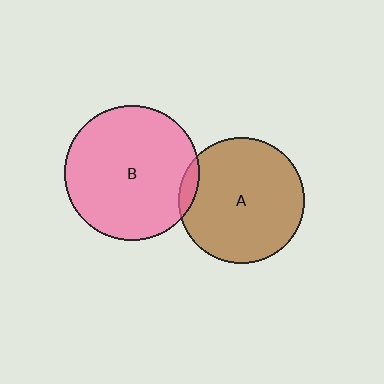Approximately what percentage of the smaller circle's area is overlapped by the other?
Approximately 5%.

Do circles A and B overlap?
Yes.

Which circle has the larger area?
Circle B (pink).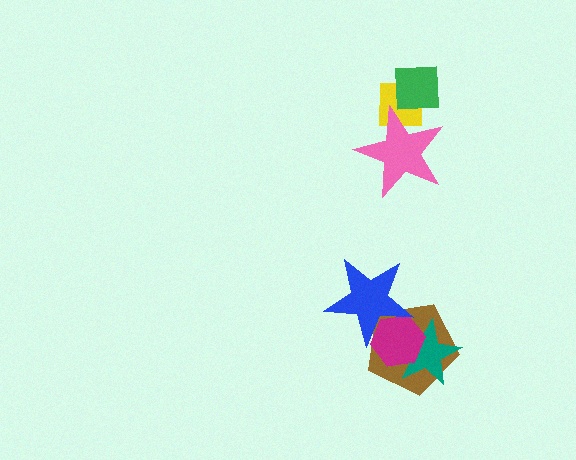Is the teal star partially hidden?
Yes, it is partially covered by another shape.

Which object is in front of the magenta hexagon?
The blue star is in front of the magenta hexagon.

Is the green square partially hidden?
Yes, it is partially covered by another shape.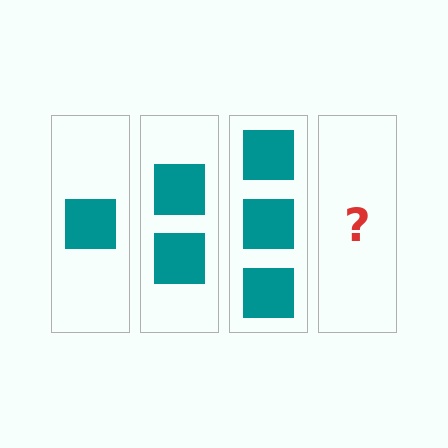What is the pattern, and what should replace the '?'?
The pattern is that each step adds one more square. The '?' should be 4 squares.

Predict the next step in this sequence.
The next step is 4 squares.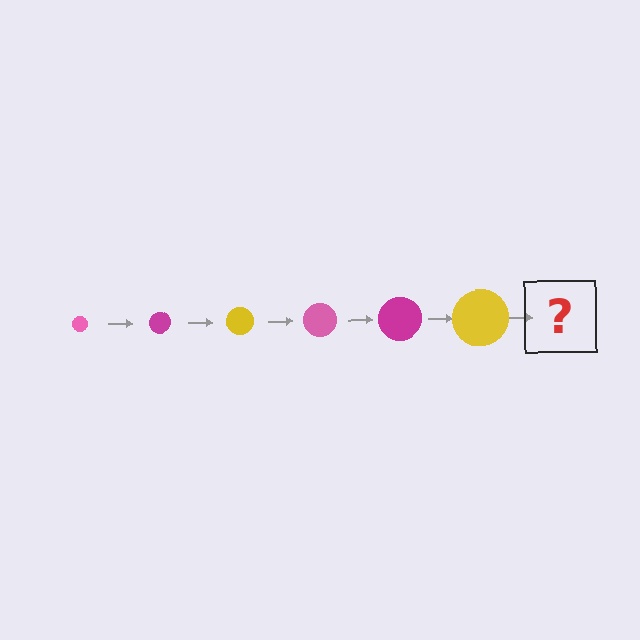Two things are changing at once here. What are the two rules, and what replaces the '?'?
The two rules are that the circle grows larger each step and the color cycles through pink, magenta, and yellow. The '?' should be a pink circle, larger than the previous one.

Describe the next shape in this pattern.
It should be a pink circle, larger than the previous one.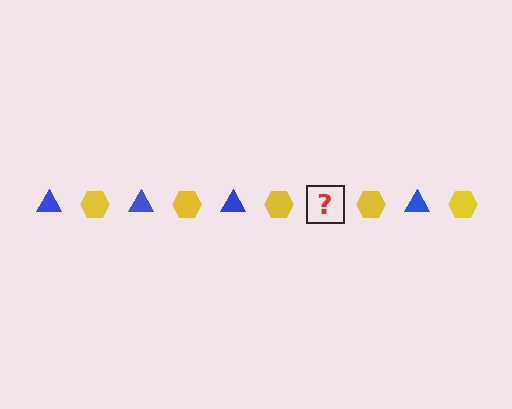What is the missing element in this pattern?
The missing element is a blue triangle.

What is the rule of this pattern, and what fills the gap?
The rule is that the pattern alternates between blue triangle and yellow hexagon. The gap should be filled with a blue triangle.